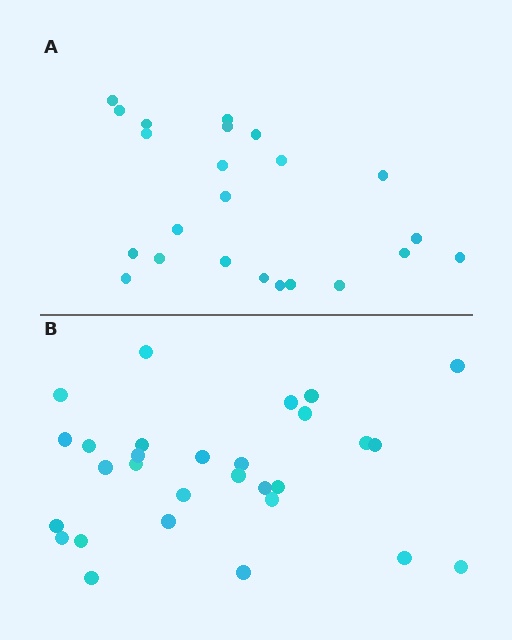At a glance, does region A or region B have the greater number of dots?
Region B (the bottom region) has more dots.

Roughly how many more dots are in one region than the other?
Region B has about 6 more dots than region A.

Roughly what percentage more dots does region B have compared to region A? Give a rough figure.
About 25% more.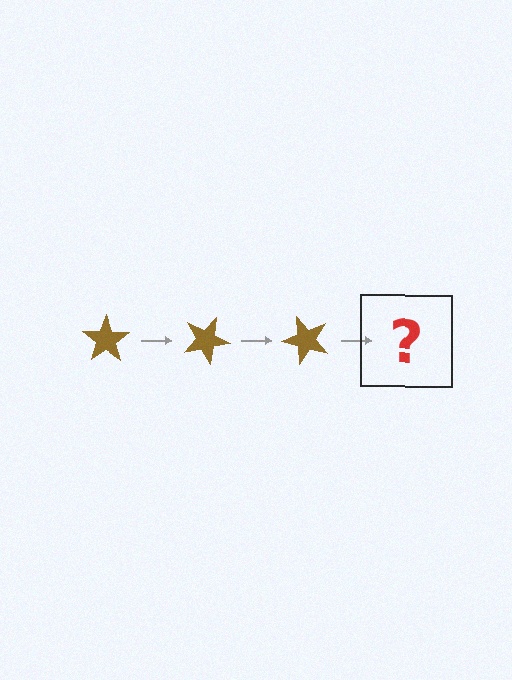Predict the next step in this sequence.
The next step is a brown star rotated 75 degrees.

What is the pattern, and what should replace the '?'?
The pattern is that the star rotates 25 degrees each step. The '?' should be a brown star rotated 75 degrees.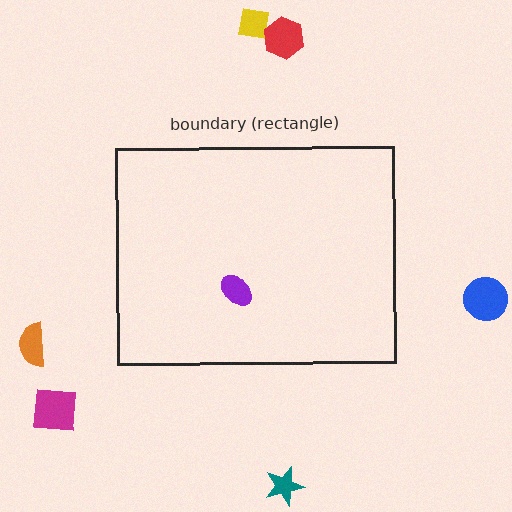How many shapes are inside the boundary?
1 inside, 6 outside.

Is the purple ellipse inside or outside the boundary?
Inside.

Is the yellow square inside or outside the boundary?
Outside.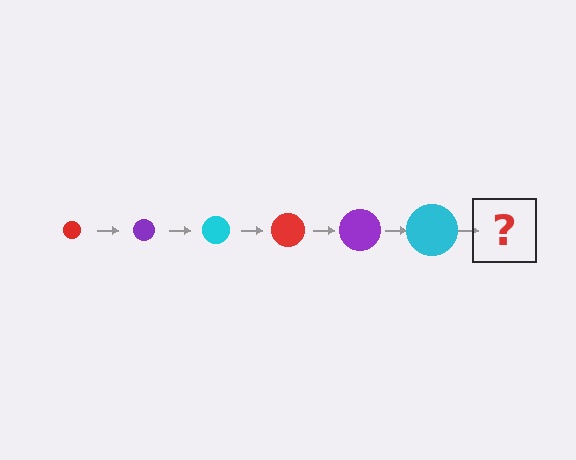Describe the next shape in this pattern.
It should be a red circle, larger than the previous one.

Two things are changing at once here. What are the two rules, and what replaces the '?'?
The two rules are that the circle grows larger each step and the color cycles through red, purple, and cyan. The '?' should be a red circle, larger than the previous one.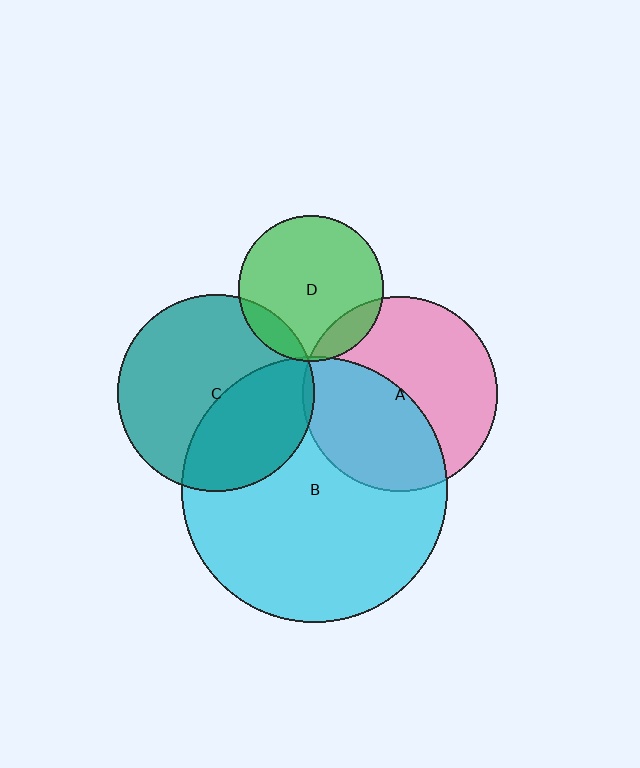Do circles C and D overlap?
Yes.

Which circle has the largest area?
Circle B (cyan).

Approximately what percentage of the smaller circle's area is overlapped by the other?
Approximately 10%.